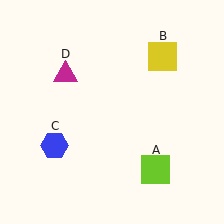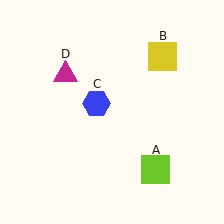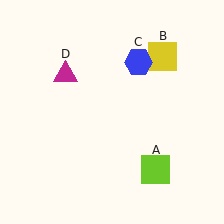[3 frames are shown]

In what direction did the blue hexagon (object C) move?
The blue hexagon (object C) moved up and to the right.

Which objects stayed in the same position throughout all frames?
Lime square (object A) and yellow square (object B) and magenta triangle (object D) remained stationary.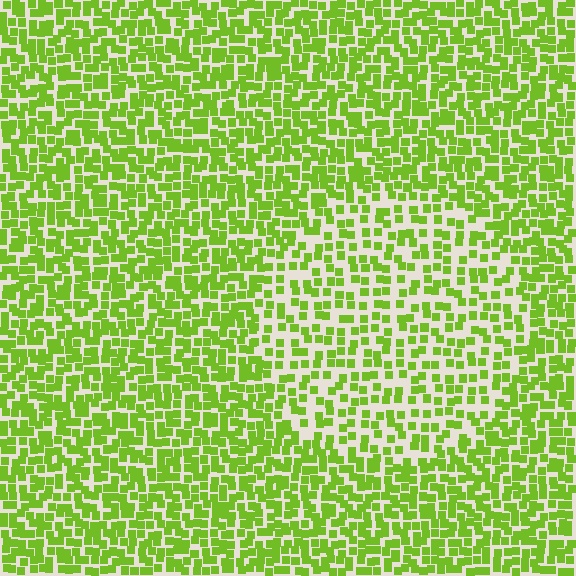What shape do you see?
I see a circle.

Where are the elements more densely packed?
The elements are more densely packed outside the circle boundary.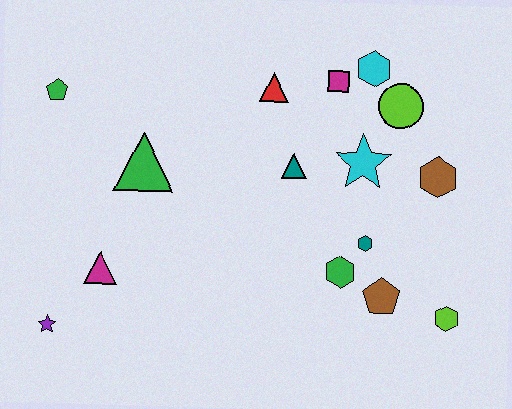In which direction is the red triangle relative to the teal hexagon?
The red triangle is above the teal hexagon.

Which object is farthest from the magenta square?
The purple star is farthest from the magenta square.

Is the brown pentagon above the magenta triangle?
No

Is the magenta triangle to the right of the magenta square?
No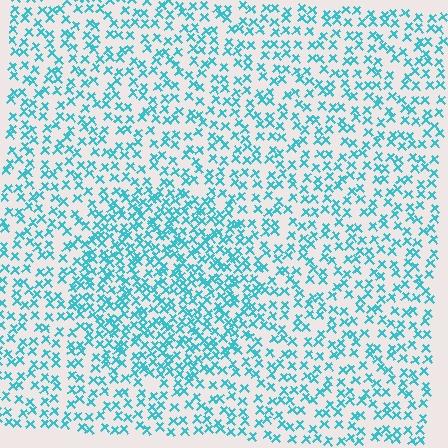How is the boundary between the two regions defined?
The boundary is defined by a change in element density (approximately 1.7x ratio). All elements are the same color, size, and shape.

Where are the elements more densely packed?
The elements are more densely packed inside the circle boundary.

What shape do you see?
I see a circle.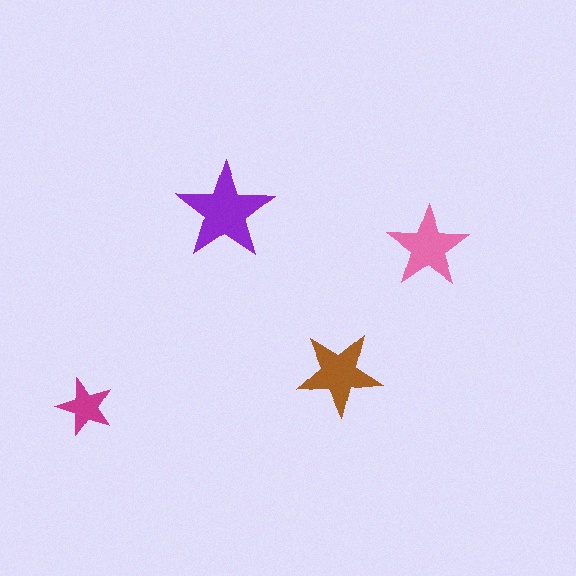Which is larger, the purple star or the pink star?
The purple one.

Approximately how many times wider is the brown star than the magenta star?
About 1.5 times wider.